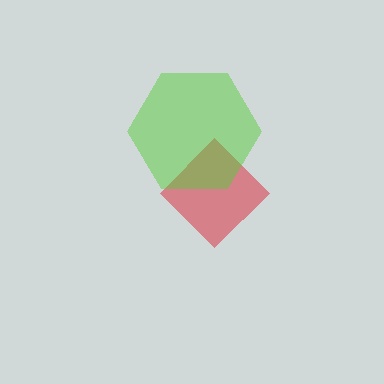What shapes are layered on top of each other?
The layered shapes are: a red diamond, a lime hexagon.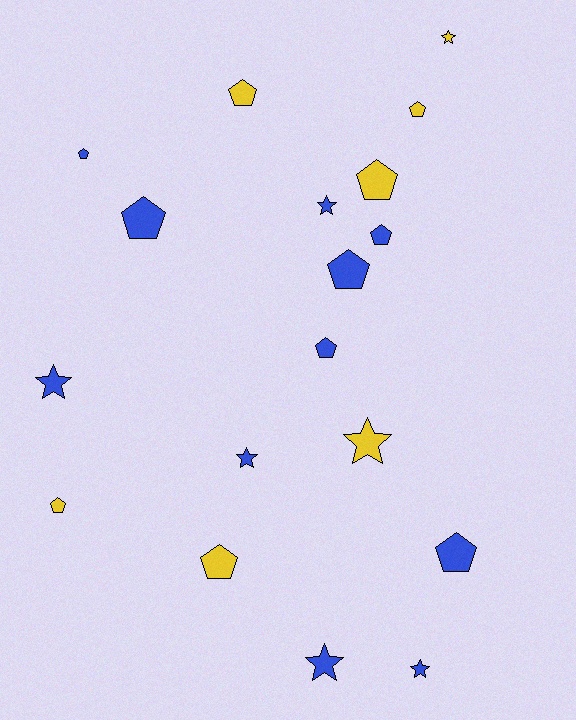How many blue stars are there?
There are 5 blue stars.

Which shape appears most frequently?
Pentagon, with 11 objects.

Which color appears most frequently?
Blue, with 11 objects.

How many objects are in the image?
There are 18 objects.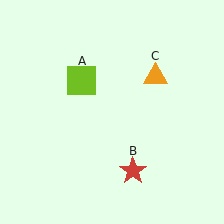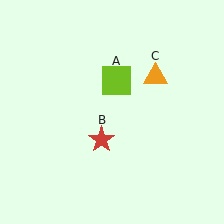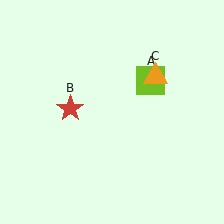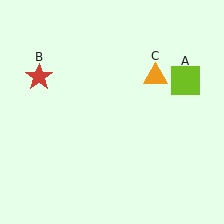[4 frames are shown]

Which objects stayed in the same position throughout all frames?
Orange triangle (object C) remained stationary.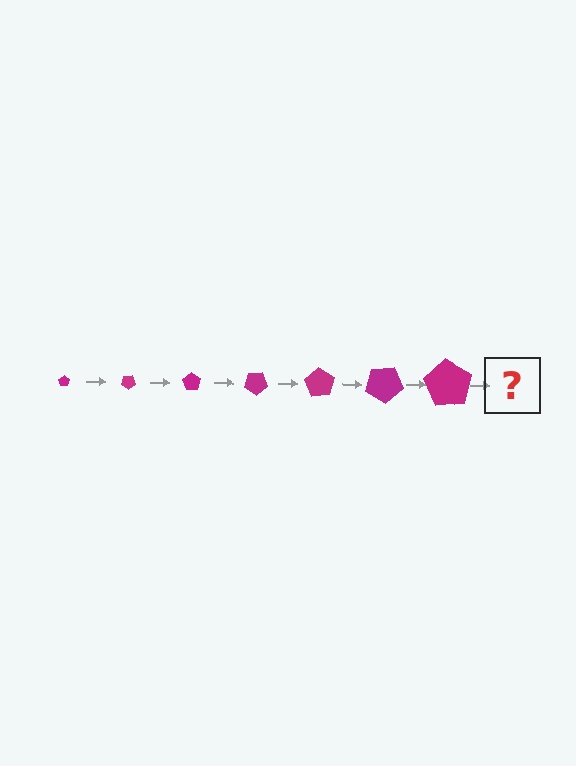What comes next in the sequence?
The next element should be a pentagon, larger than the previous one and rotated 245 degrees from the start.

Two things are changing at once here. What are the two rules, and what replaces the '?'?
The two rules are that the pentagon grows larger each step and it rotates 35 degrees each step. The '?' should be a pentagon, larger than the previous one and rotated 245 degrees from the start.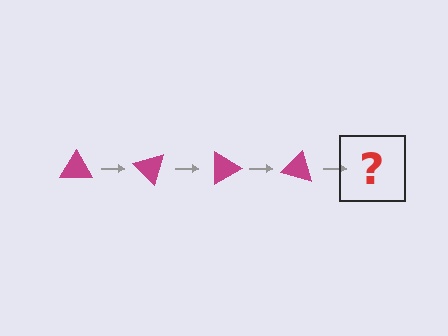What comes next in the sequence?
The next element should be a magenta triangle rotated 180 degrees.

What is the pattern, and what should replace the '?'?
The pattern is that the triangle rotates 45 degrees each step. The '?' should be a magenta triangle rotated 180 degrees.